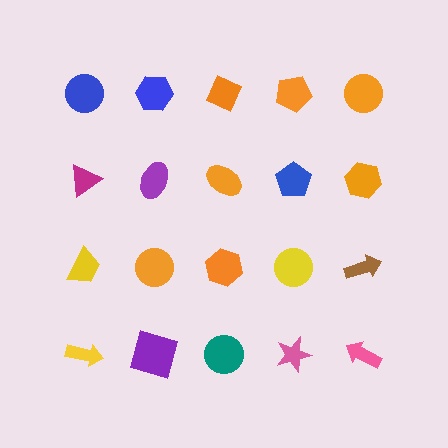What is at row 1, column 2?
A blue hexagon.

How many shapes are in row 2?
5 shapes.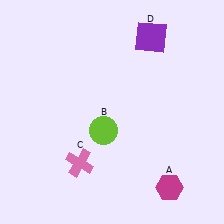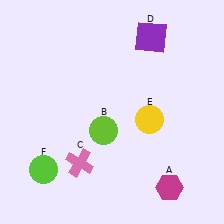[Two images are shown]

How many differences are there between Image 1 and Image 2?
There are 2 differences between the two images.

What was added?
A yellow circle (E), a lime circle (F) were added in Image 2.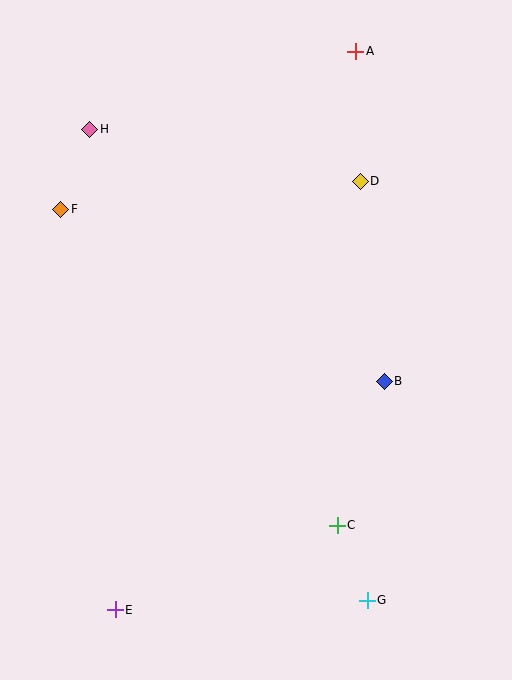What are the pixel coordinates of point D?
Point D is at (360, 181).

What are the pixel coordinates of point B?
Point B is at (384, 381).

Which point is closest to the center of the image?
Point B at (384, 381) is closest to the center.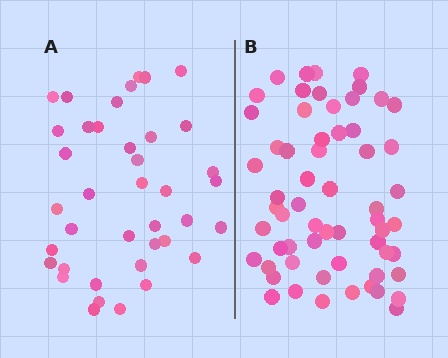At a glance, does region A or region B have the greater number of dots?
Region B (the right region) has more dots.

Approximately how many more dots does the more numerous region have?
Region B has approximately 20 more dots than region A.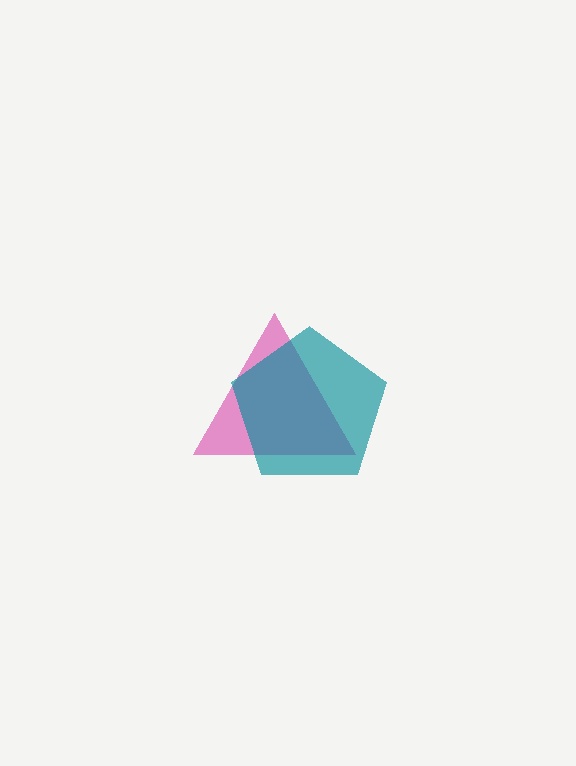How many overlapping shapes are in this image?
There are 2 overlapping shapes in the image.